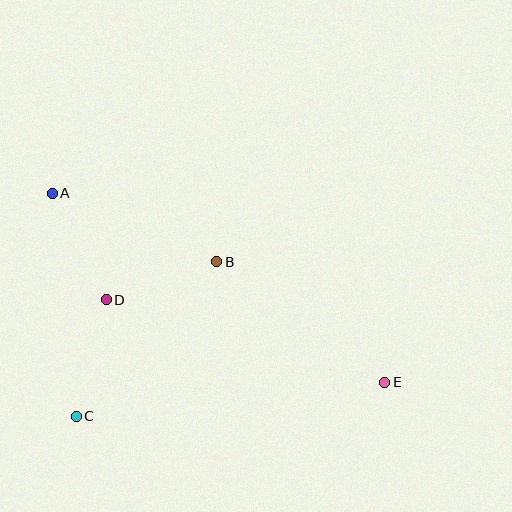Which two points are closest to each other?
Points B and D are closest to each other.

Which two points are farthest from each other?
Points A and E are farthest from each other.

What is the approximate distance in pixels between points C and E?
The distance between C and E is approximately 310 pixels.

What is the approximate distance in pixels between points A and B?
The distance between A and B is approximately 178 pixels.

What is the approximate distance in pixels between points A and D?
The distance between A and D is approximately 119 pixels.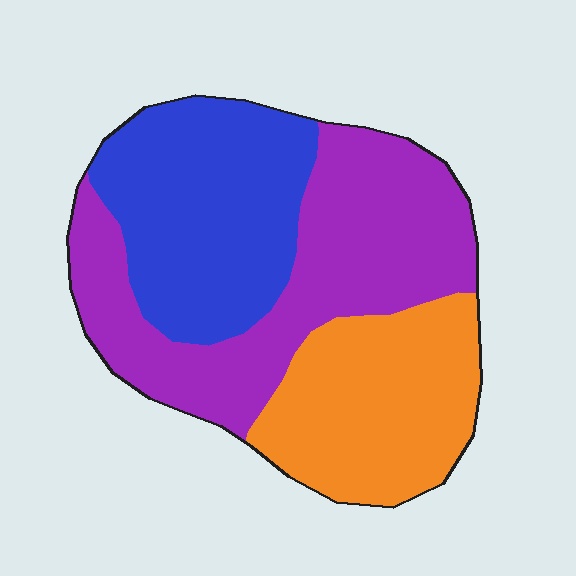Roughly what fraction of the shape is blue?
Blue covers 32% of the shape.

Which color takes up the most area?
Purple, at roughly 40%.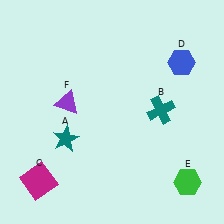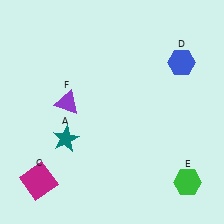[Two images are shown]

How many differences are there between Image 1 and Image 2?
There is 1 difference between the two images.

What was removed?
The teal cross (B) was removed in Image 2.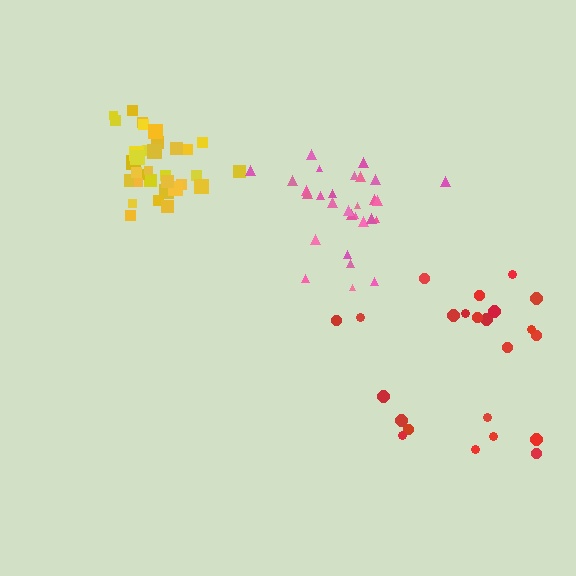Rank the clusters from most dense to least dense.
yellow, pink, red.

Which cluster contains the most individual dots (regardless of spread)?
Yellow (33).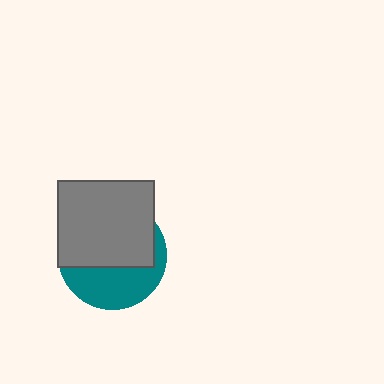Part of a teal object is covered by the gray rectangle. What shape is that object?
It is a circle.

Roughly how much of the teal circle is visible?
A small part of it is visible (roughly 40%).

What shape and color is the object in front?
The object in front is a gray rectangle.